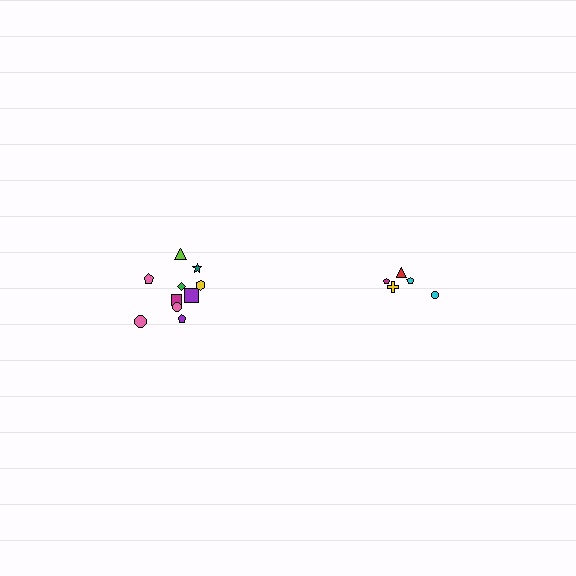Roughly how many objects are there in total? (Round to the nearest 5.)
Roughly 15 objects in total.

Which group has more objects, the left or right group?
The left group.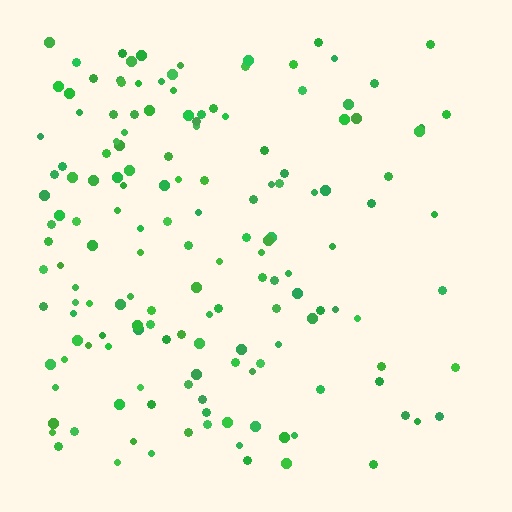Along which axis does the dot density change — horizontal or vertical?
Horizontal.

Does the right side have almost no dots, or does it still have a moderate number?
Still a moderate number, just noticeably fewer than the left.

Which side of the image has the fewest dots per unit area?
The right.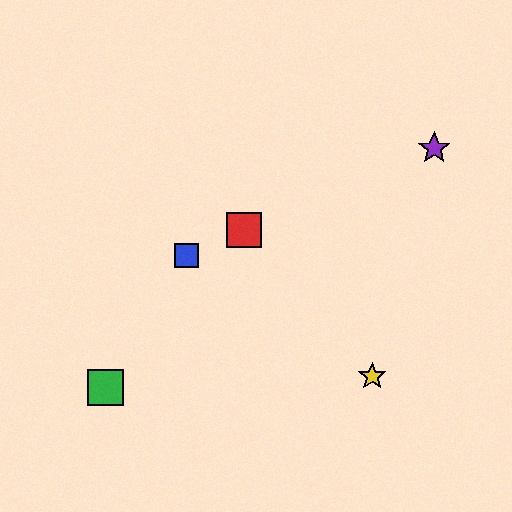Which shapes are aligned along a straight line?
The red square, the blue square, the purple star are aligned along a straight line.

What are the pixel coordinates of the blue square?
The blue square is at (186, 255).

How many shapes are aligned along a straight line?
3 shapes (the red square, the blue square, the purple star) are aligned along a straight line.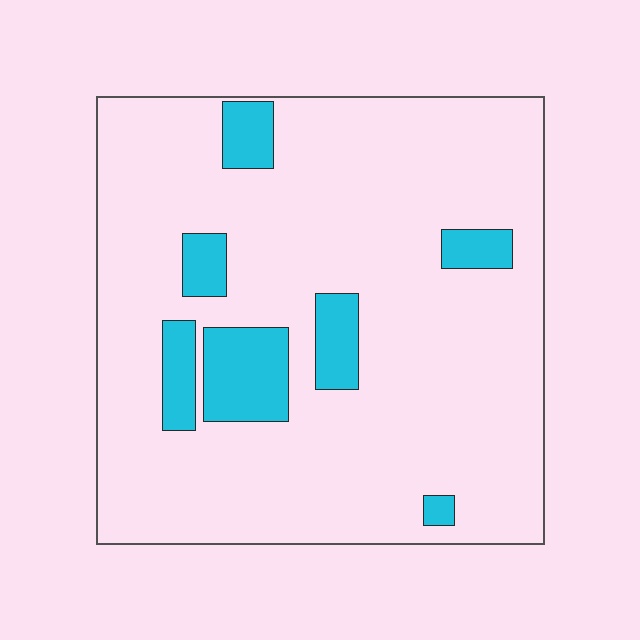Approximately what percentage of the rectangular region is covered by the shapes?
Approximately 15%.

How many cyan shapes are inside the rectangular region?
7.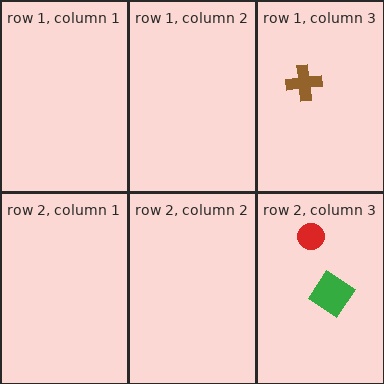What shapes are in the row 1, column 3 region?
The brown cross.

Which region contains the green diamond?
The row 2, column 3 region.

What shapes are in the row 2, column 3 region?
The green diamond, the red circle.